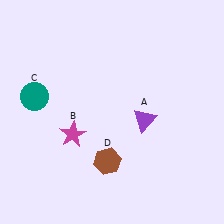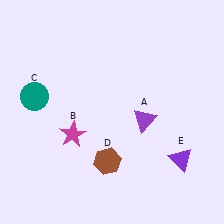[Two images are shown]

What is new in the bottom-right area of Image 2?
A purple triangle (E) was added in the bottom-right area of Image 2.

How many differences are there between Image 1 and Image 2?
There is 1 difference between the two images.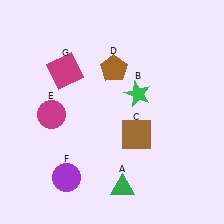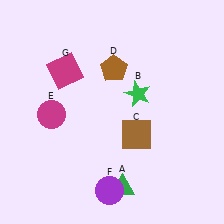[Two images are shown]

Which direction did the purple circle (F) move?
The purple circle (F) moved right.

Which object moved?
The purple circle (F) moved right.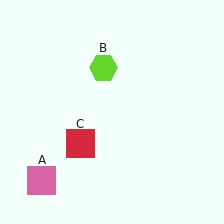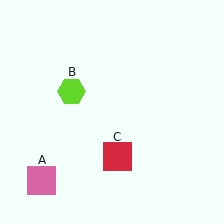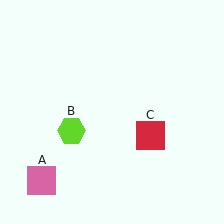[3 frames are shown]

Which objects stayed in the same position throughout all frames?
Pink square (object A) remained stationary.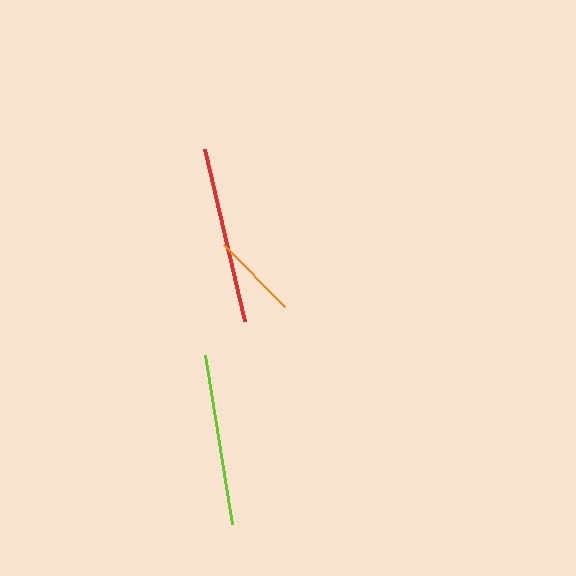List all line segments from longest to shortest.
From longest to shortest: red, lime, orange.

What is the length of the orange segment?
The orange segment is approximately 87 pixels long.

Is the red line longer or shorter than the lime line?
The red line is longer than the lime line.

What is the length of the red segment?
The red segment is approximately 177 pixels long.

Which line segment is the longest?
The red line is the longest at approximately 177 pixels.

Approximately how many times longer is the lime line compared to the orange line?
The lime line is approximately 2.0 times the length of the orange line.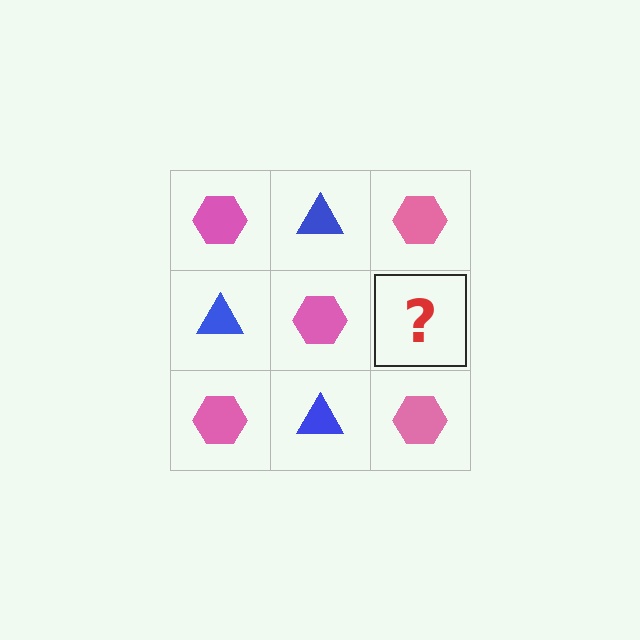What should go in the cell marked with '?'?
The missing cell should contain a blue triangle.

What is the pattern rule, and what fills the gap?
The rule is that it alternates pink hexagon and blue triangle in a checkerboard pattern. The gap should be filled with a blue triangle.